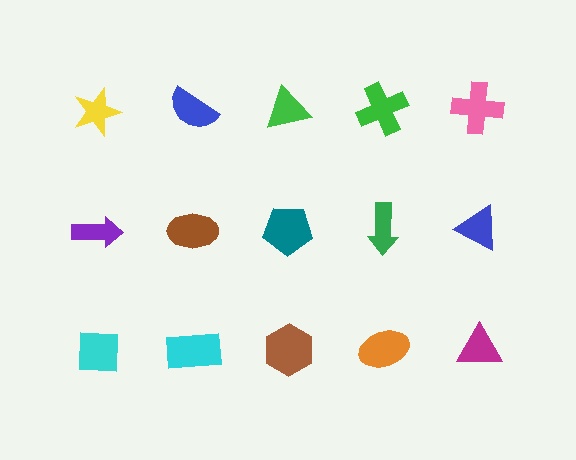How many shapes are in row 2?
5 shapes.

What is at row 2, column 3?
A teal pentagon.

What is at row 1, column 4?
A green cross.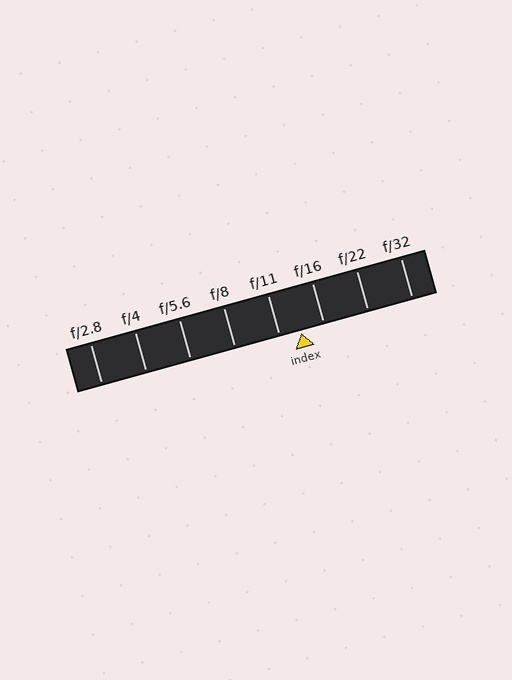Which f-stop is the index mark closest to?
The index mark is closest to f/11.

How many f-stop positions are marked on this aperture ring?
There are 8 f-stop positions marked.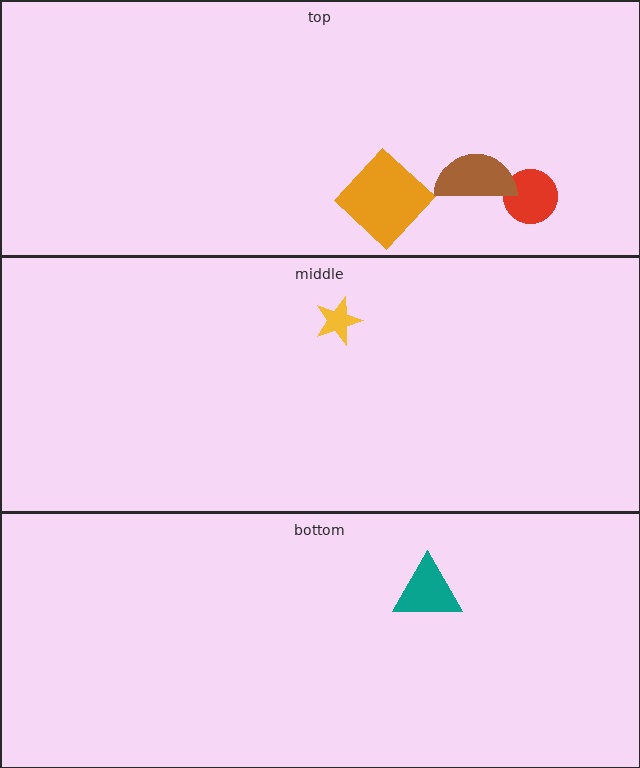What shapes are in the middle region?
The yellow star.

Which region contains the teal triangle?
The bottom region.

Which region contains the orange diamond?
The top region.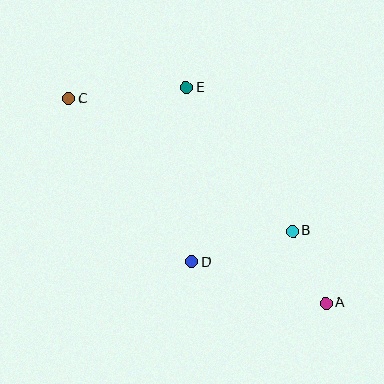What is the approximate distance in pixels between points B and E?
The distance between B and E is approximately 179 pixels.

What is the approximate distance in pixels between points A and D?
The distance between A and D is approximately 140 pixels.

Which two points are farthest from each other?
Points A and C are farthest from each other.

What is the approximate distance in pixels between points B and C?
The distance between B and C is approximately 260 pixels.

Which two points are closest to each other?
Points A and B are closest to each other.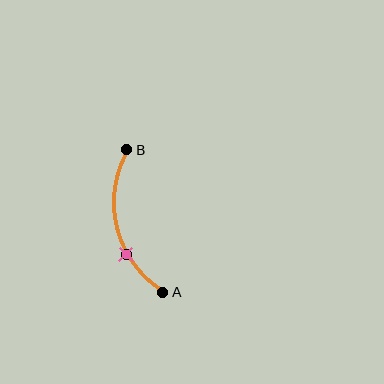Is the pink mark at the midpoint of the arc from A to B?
No. The pink mark lies on the arc but is closer to endpoint A. The arc midpoint would be at the point on the curve equidistant along the arc from both A and B.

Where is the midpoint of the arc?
The arc midpoint is the point on the curve farthest from the straight line joining A and B. It sits to the left of that line.